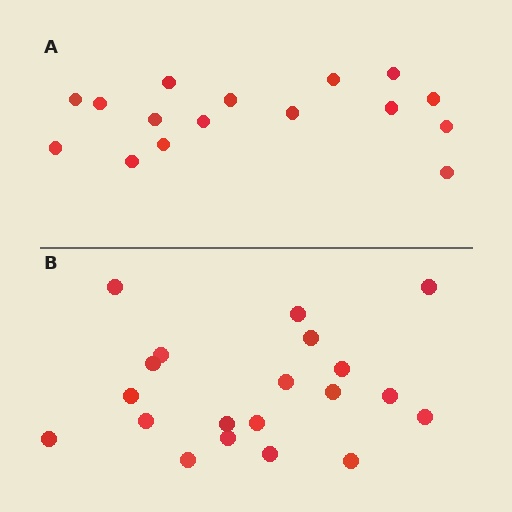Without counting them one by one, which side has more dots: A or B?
Region B (the bottom region) has more dots.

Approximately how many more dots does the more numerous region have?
Region B has about 4 more dots than region A.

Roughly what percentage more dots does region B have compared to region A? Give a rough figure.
About 25% more.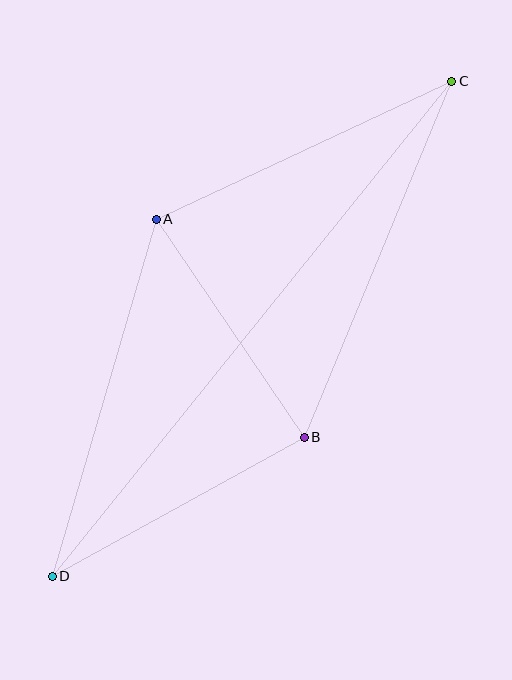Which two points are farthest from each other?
Points C and D are farthest from each other.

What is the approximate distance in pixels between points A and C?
The distance between A and C is approximately 326 pixels.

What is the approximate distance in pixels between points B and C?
The distance between B and C is approximately 385 pixels.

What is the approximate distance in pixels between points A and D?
The distance between A and D is approximately 372 pixels.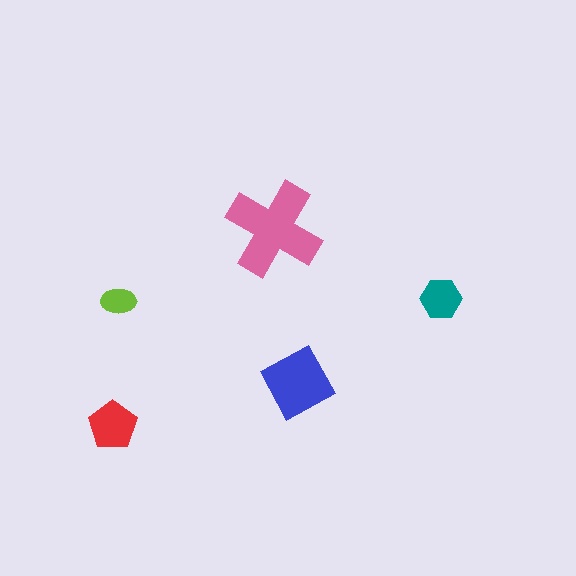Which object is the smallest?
The lime ellipse.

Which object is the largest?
The pink cross.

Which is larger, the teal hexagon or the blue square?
The blue square.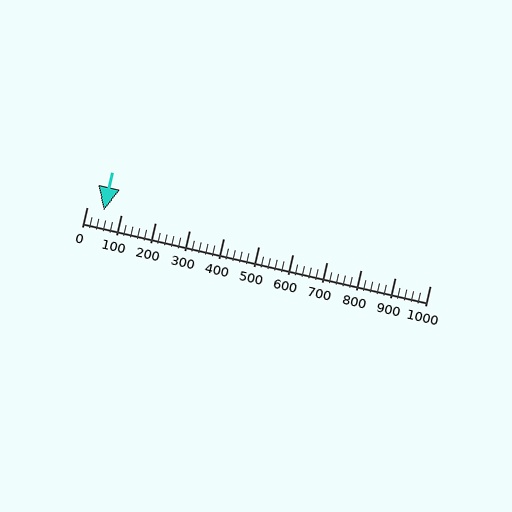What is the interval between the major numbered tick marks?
The major tick marks are spaced 100 units apart.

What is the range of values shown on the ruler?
The ruler shows values from 0 to 1000.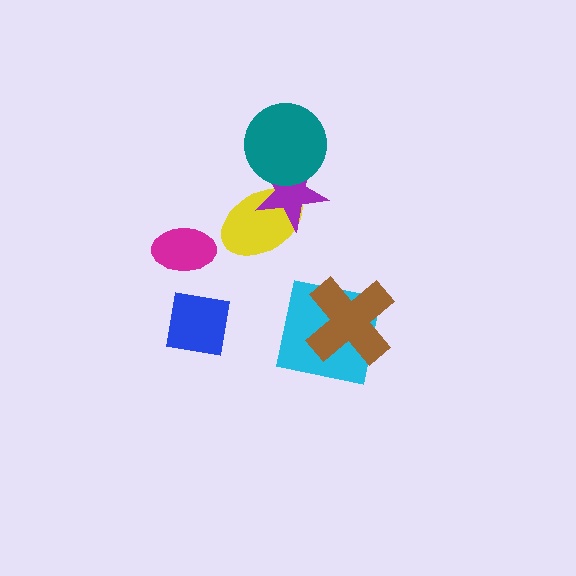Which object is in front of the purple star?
The teal circle is in front of the purple star.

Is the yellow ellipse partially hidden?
Yes, it is partially covered by another shape.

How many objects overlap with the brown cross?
1 object overlaps with the brown cross.